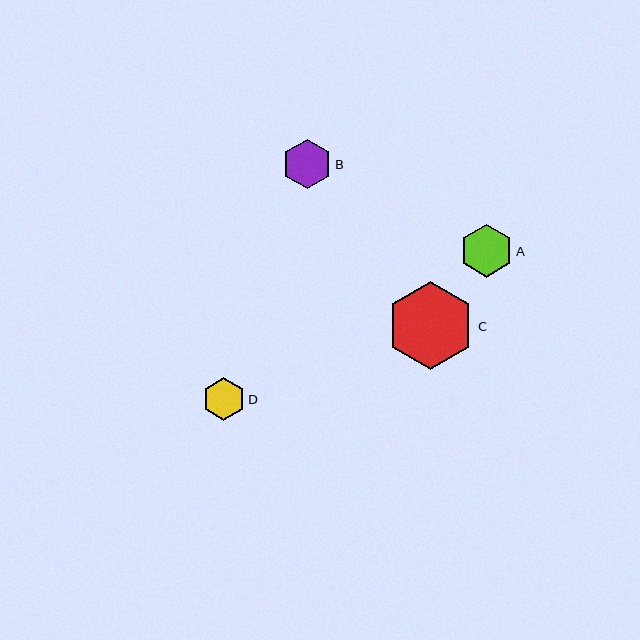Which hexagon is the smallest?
Hexagon D is the smallest with a size of approximately 43 pixels.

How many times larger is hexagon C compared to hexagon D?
Hexagon C is approximately 2.1 times the size of hexagon D.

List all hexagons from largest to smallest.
From largest to smallest: C, A, B, D.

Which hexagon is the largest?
Hexagon C is the largest with a size of approximately 88 pixels.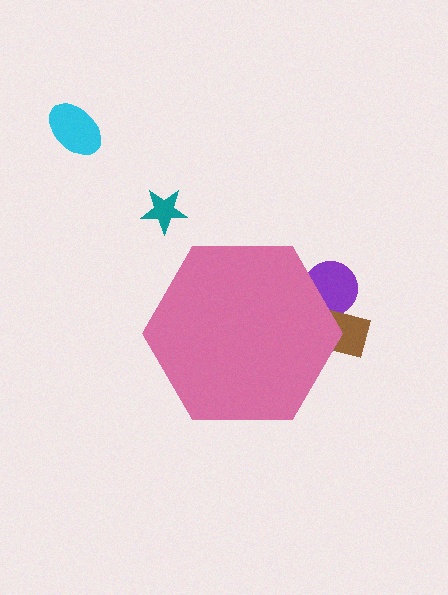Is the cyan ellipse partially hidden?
No, the cyan ellipse is fully visible.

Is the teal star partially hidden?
No, the teal star is fully visible.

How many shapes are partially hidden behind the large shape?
2 shapes are partially hidden.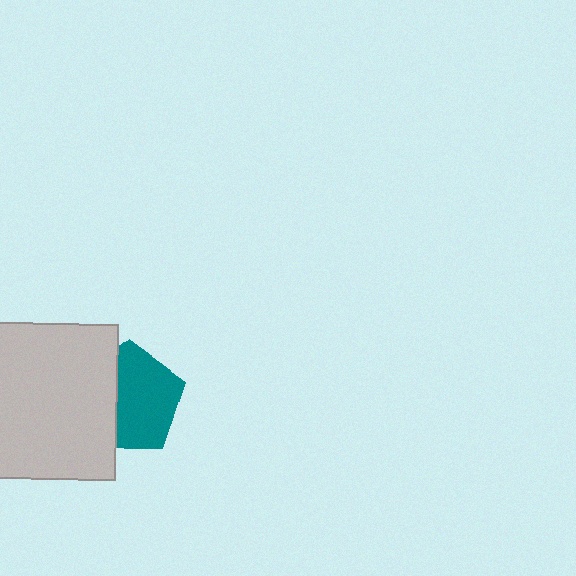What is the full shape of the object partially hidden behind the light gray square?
The partially hidden object is a teal pentagon.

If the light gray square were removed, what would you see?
You would see the complete teal pentagon.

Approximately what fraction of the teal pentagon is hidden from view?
Roughly 37% of the teal pentagon is hidden behind the light gray square.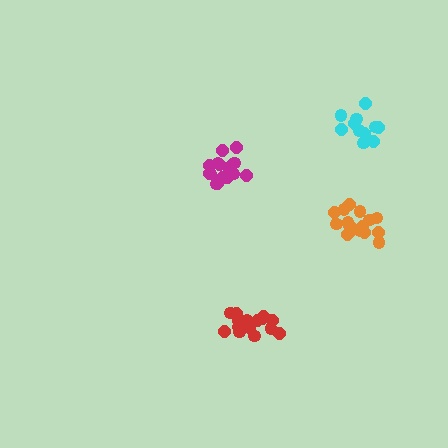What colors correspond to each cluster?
The clusters are colored: magenta, red, orange, cyan.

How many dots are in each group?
Group 1: 16 dots, Group 2: 16 dots, Group 3: 17 dots, Group 4: 11 dots (60 total).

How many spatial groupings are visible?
There are 4 spatial groupings.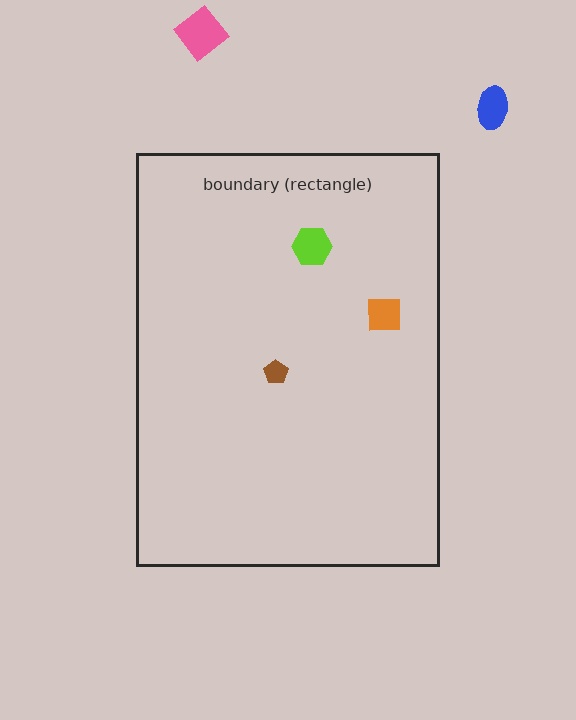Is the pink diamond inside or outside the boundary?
Outside.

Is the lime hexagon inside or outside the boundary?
Inside.